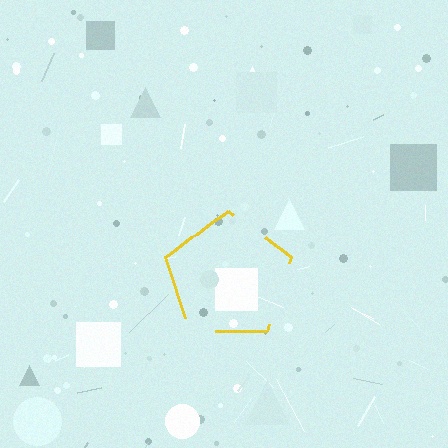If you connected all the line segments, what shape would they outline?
They would outline a pentagon.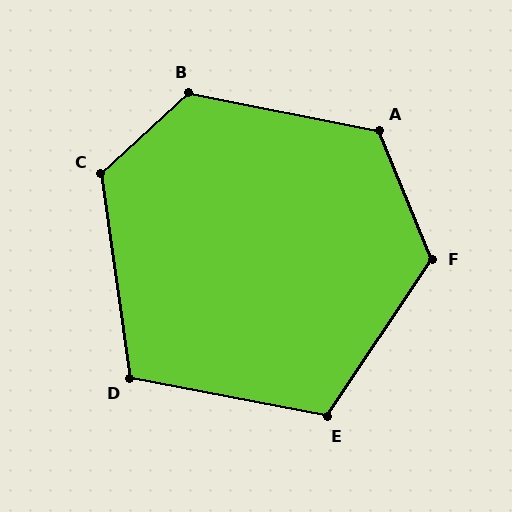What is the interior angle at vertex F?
Approximately 124 degrees (obtuse).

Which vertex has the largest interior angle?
B, at approximately 127 degrees.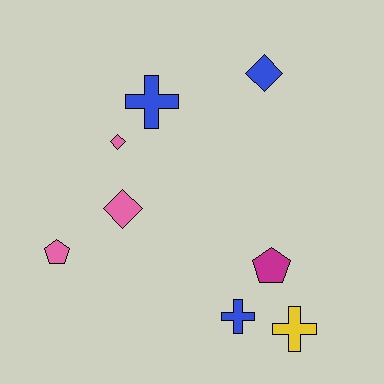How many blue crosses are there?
There are 2 blue crosses.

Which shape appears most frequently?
Diamond, with 3 objects.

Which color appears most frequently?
Blue, with 3 objects.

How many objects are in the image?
There are 8 objects.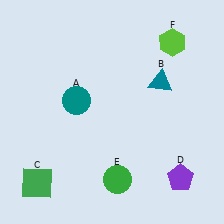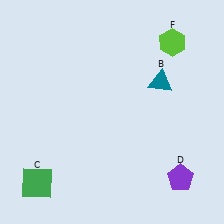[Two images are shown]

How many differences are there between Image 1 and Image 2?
There are 2 differences between the two images.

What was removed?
The teal circle (A), the green circle (E) were removed in Image 2.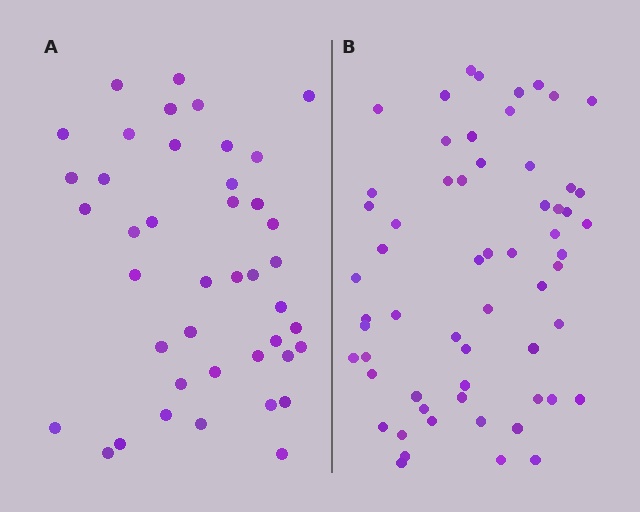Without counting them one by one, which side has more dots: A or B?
Region B (the right region) has more dots.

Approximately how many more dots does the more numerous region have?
Region B has approximately 20 more dots than region A.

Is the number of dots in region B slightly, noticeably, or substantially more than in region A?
Region B has noticeably more, but not dramatically so. The ratio is roughly 1.4 to 1.